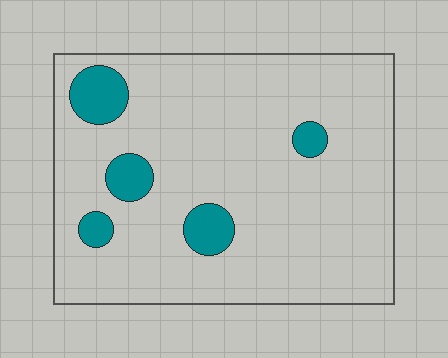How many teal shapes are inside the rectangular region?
5.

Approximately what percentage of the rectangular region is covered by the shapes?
Approximately 10%.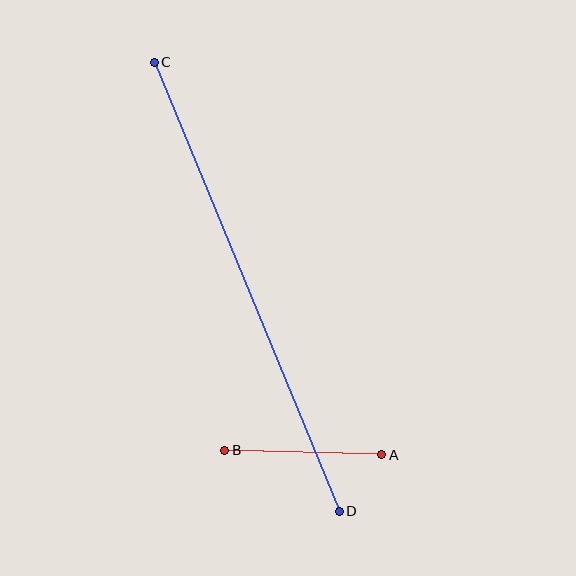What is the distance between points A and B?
The distance is approximately 157 pixels.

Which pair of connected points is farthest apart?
Points C and D are farthest apart.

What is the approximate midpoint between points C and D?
The midpoint is at approximately (247, 287) pixels.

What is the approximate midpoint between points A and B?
The midpoint is at approximately (303, 453) pixels.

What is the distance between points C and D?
The distance is approximately 486 pixels.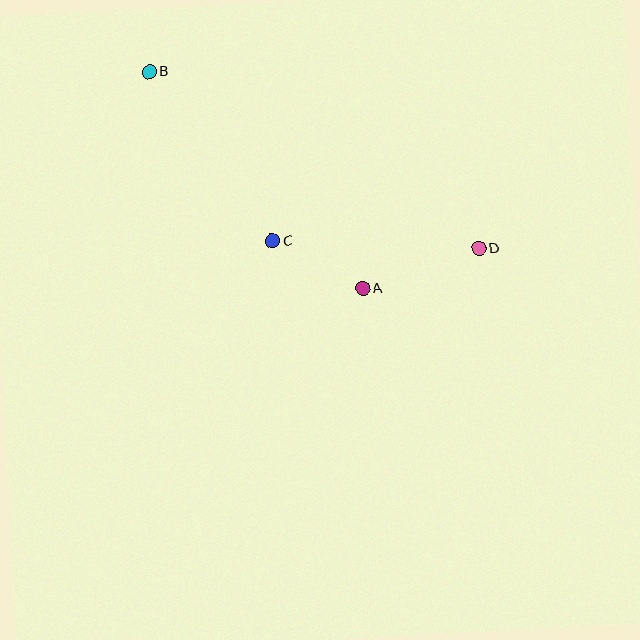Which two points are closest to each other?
Points A and C are closest to each other.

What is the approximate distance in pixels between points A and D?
The distance between A and D is approximately 123 pixels.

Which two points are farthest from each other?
Points B and D are farthest from each other.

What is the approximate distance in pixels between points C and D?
The distance between C and D is approximately 206 pixels.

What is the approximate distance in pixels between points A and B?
The distance between A and B is approximately 304 pixels.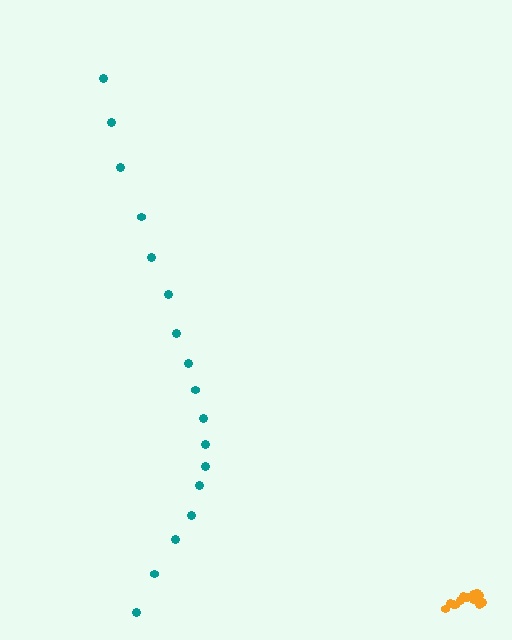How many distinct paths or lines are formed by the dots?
There are 2 distinct paths.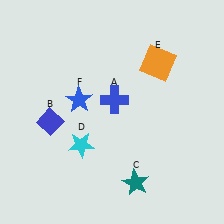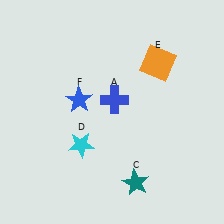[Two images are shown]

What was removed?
The blue diamond (B) was removed in Image 2.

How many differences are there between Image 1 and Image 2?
There is 1 difference between the two images.